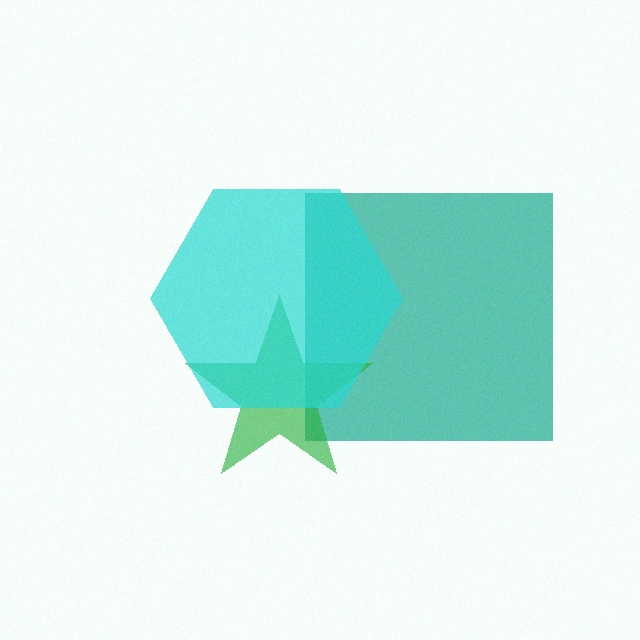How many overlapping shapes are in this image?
There are 3 overlapping shapes in the image.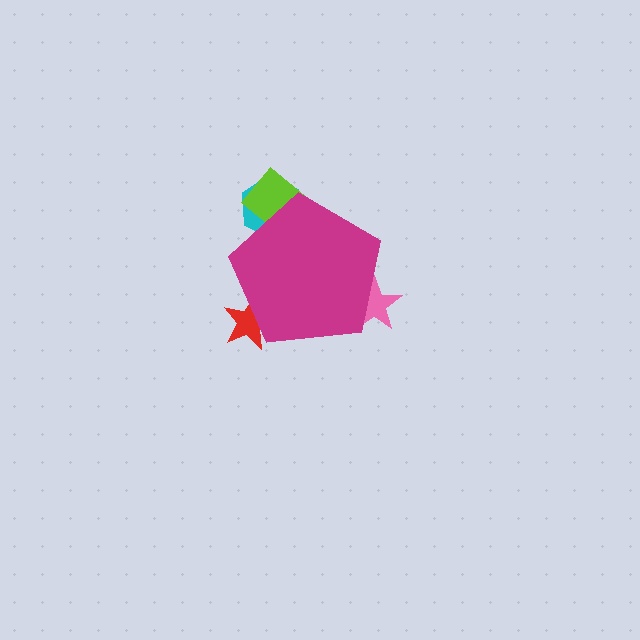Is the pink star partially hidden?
Yes, the pink star is partially hidden behind the magenta pentagon.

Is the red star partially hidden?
Yes, the red star is partially hidden behind the magenta pentagon.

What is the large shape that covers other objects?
A magenta pentagon.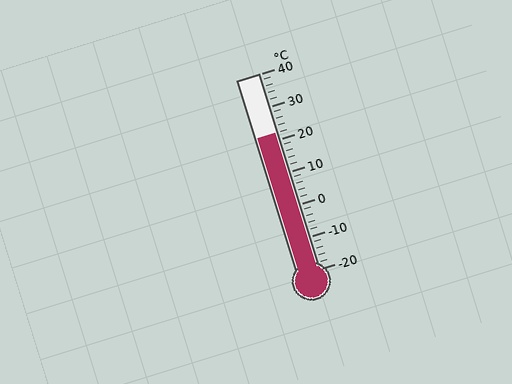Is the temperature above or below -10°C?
The temperature is above -10°C.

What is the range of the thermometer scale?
The thermometer scale ranges from -20°C to 40°C.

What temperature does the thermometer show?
The thermometer shows approximately 22°C.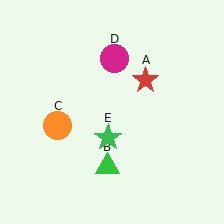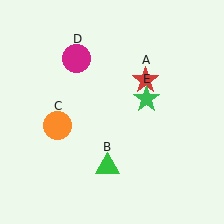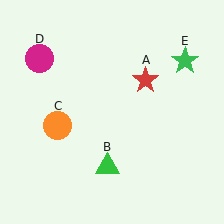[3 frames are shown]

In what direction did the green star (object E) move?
The green star (object E) moved up and to the right.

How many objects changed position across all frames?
2 objects changed position: magenta circle (object D), green star (object E).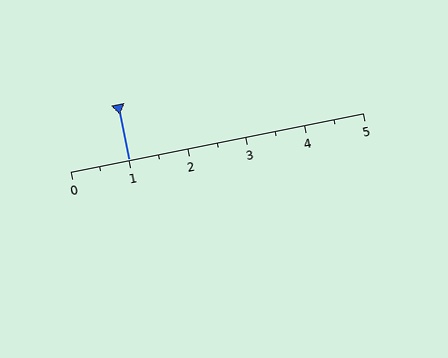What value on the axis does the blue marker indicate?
The marker indicates approximately 1.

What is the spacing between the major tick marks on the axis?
The major ticks are spaced 1 apart.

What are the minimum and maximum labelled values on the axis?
The axis runs from 0 to 5.